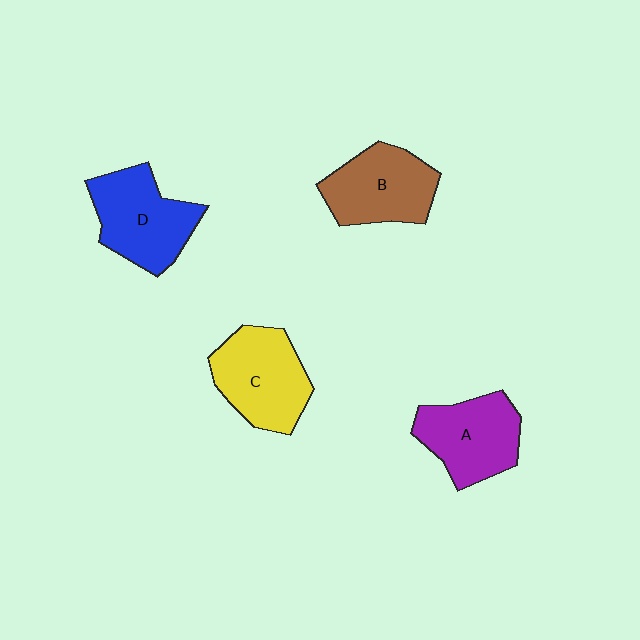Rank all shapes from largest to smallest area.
From largest to smallest: C (yellow), D (blue), B (brown), A (purple).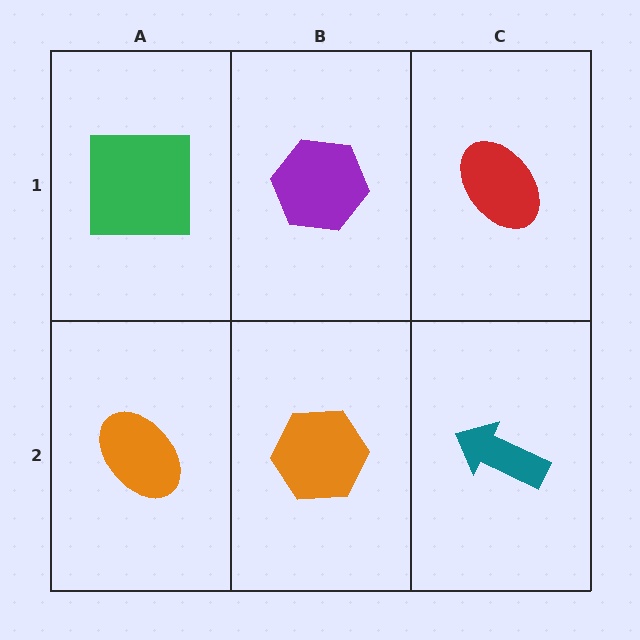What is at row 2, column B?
An orange hexagon.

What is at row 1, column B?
A purple hexagon.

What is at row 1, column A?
A green square.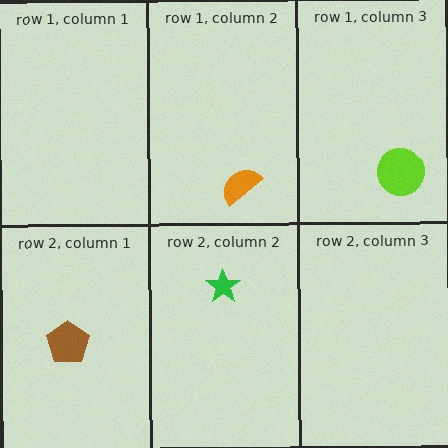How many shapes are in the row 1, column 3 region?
1.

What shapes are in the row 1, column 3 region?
The lime circle.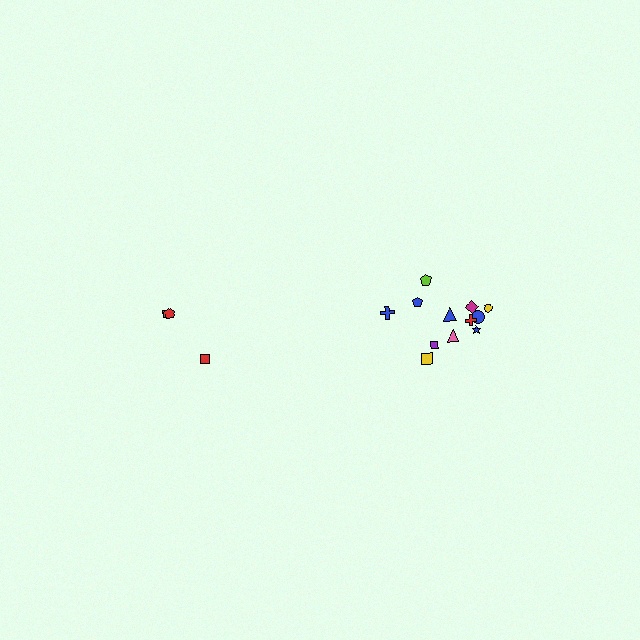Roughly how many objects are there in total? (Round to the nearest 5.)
Roughly 15 objects in total.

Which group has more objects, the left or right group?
The right group.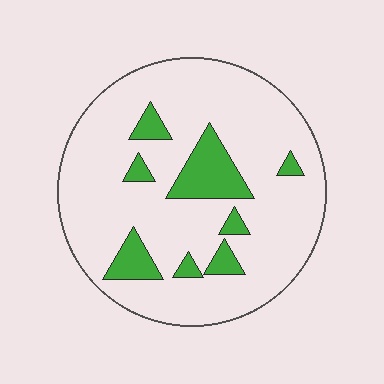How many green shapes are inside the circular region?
8.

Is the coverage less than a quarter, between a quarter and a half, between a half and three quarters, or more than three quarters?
Less than a quarter.